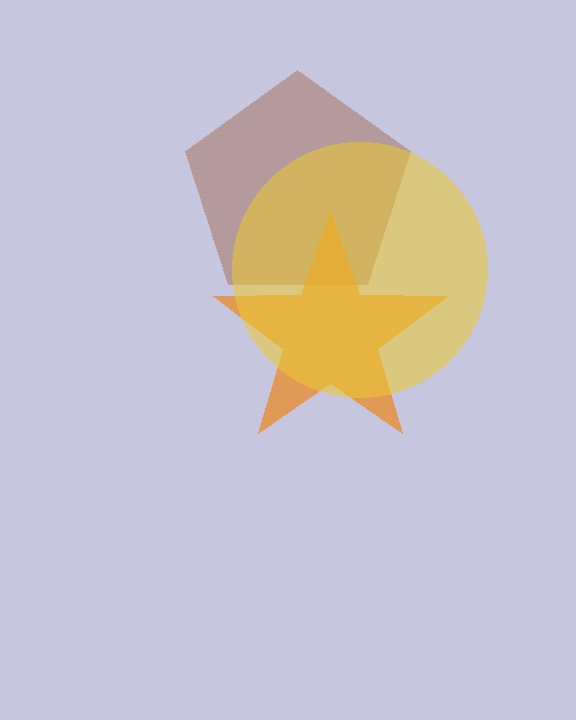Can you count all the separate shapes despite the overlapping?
Yes, there are 3 separate shapes.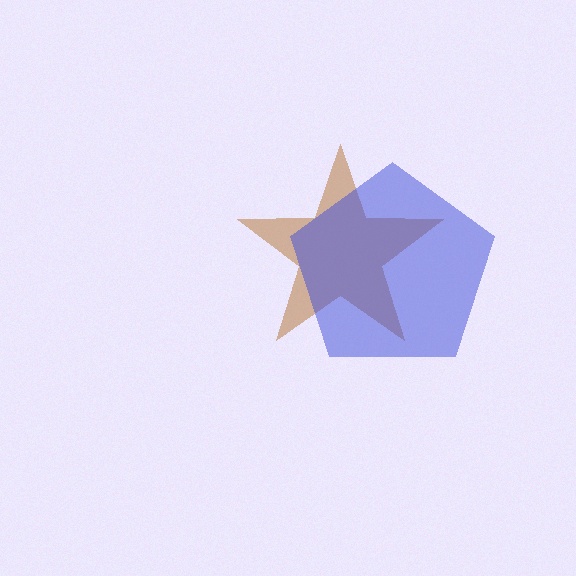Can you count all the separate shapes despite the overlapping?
Yes, there are 2 separate shapes.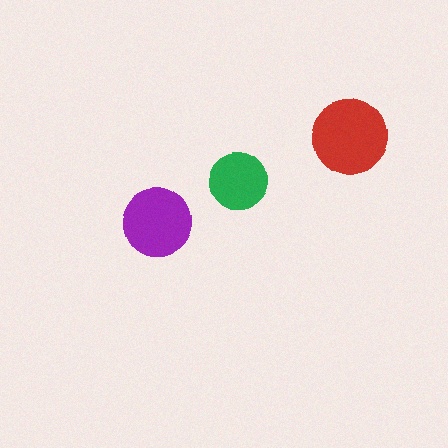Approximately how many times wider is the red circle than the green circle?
About 1.5 times wider.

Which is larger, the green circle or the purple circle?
The purple one.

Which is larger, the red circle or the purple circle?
The red one.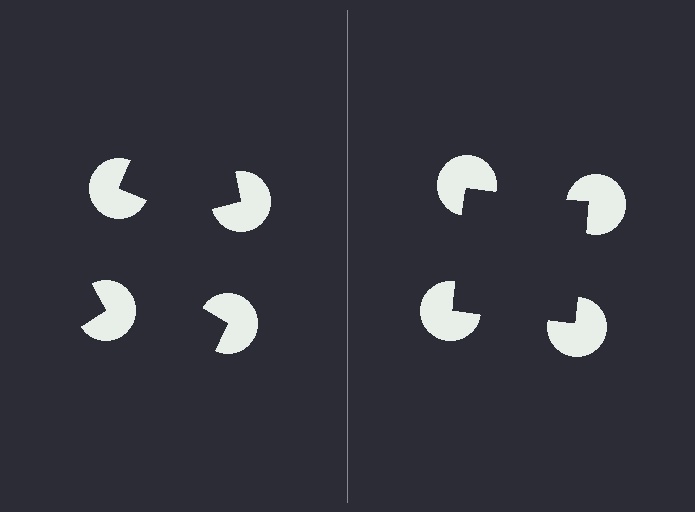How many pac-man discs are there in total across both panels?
8 — 4 on each side.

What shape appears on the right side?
An illusory square.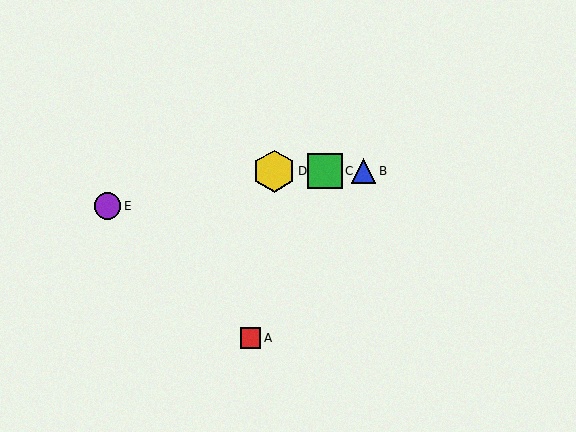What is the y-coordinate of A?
Object A is at y≈338.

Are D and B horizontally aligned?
Yes, both are at y≈171.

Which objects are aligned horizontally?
Objects B, C, D are aligned horizontally.